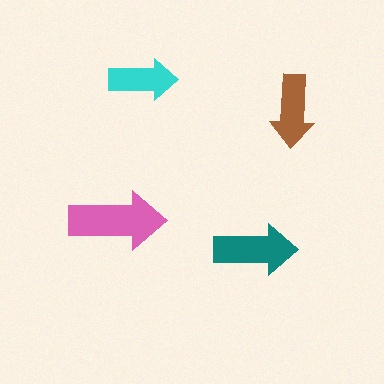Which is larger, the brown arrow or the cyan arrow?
The brown one.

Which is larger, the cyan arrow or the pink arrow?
The pink one.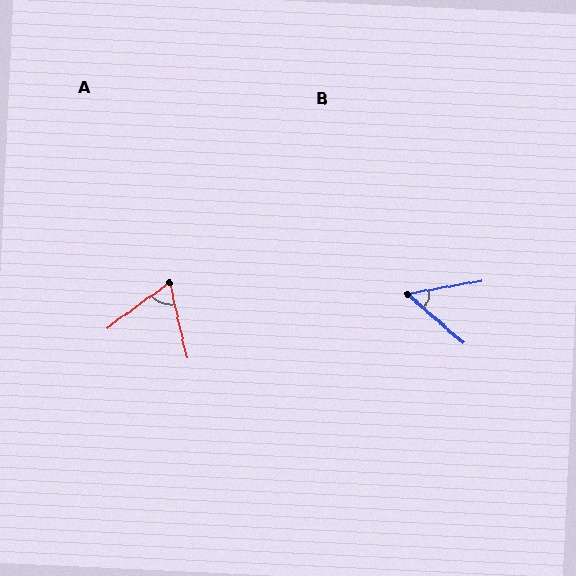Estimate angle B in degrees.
Approximately 51 degrees.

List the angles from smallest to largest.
B (51°), A (67°).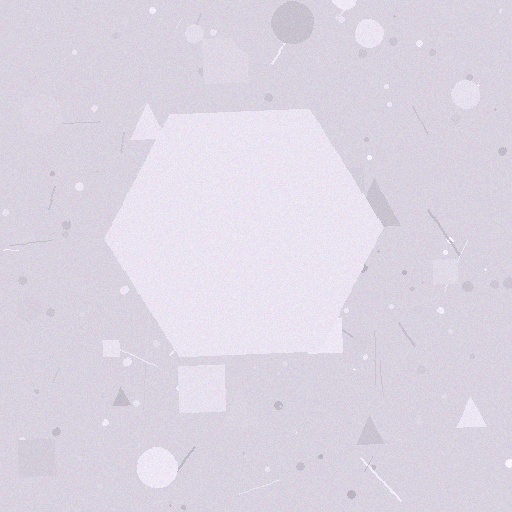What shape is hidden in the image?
A hexagon is hidden in the image.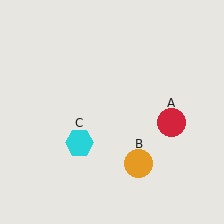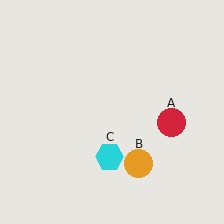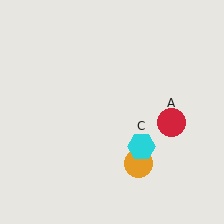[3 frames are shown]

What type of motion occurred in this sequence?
The cyan hexagon (object C) rotated counterclockwise around the center of the scene.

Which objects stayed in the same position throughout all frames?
Red circle (object A) and orange circle (object B) remained stationary.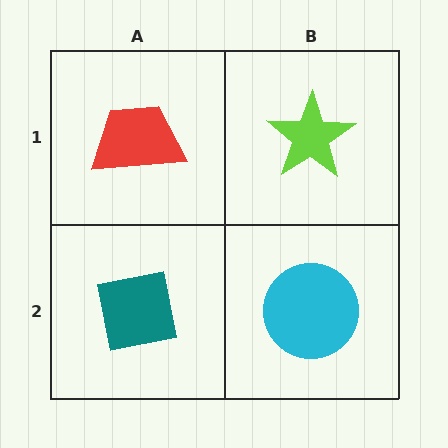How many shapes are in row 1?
2 shapes.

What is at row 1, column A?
A red trapezoid.